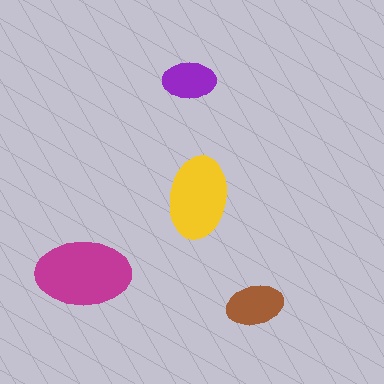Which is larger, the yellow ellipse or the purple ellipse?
The yellow one.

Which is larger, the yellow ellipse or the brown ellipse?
The yellow one.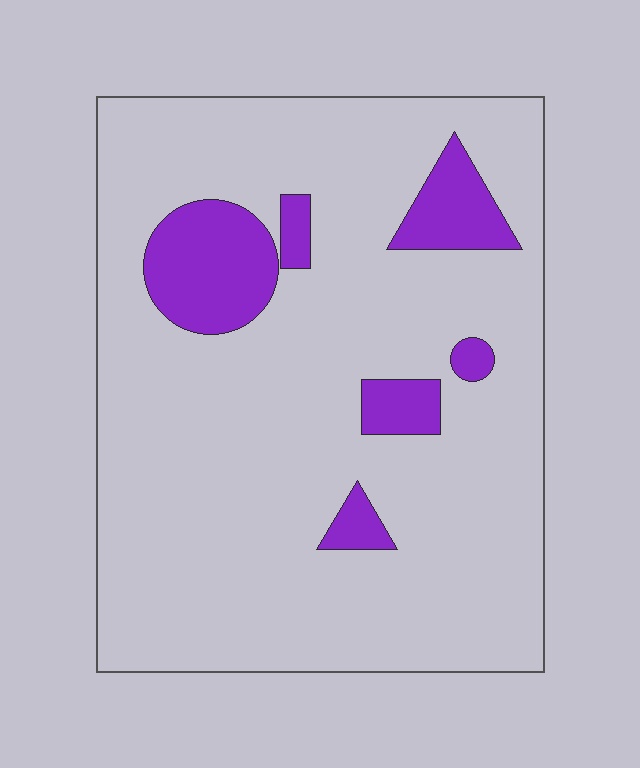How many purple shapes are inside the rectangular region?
6.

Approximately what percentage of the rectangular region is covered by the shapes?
Approximately 15%.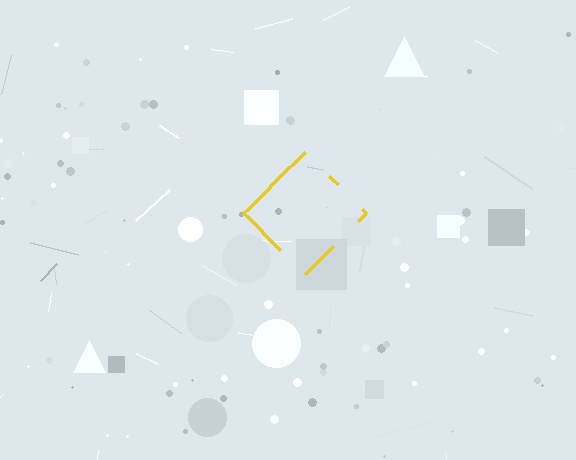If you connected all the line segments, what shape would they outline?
They would outline a diamond.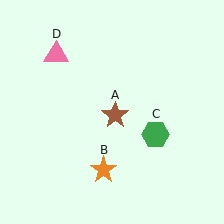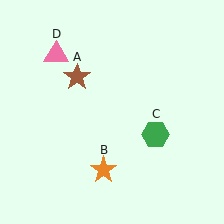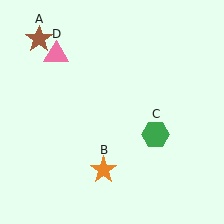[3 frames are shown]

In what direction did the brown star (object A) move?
The brown star (object A) moved up and to the left.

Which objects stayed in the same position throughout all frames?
Orange star (object B) and green hexagon (object C) and pink triangle (object D) remained stationary.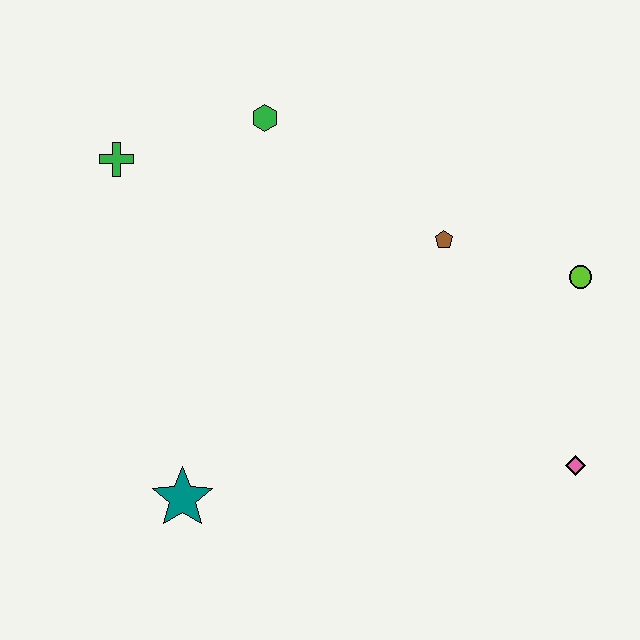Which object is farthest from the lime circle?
The green cross is farthest from the lime circle.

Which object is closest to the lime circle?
The brown pentagon is closest to the lime circle.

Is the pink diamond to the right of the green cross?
Yes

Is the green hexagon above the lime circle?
Yes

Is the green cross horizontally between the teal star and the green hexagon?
No